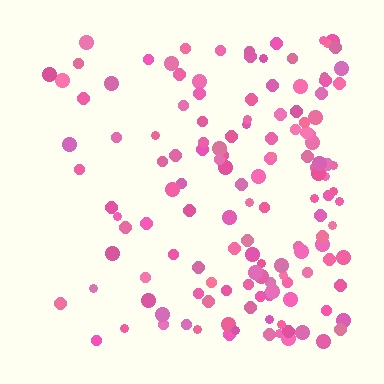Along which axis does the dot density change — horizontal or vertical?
Horizontal.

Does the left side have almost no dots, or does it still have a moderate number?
Still a moderate number, just noticeably fewer than the right.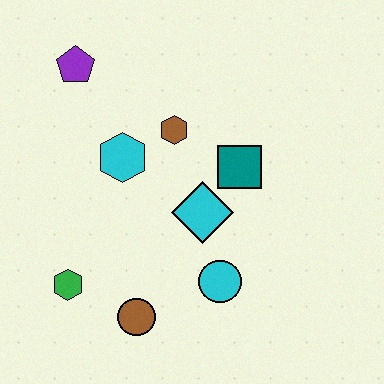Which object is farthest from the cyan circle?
The purple pentagon is farthest from the cyan circle.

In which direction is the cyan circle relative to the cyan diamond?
The cyan circle is below the cyan diamond.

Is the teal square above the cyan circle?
Yes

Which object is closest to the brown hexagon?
The cyan hexagon is closest to the brown hexagon.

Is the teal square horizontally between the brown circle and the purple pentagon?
No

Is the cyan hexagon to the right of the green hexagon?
Yes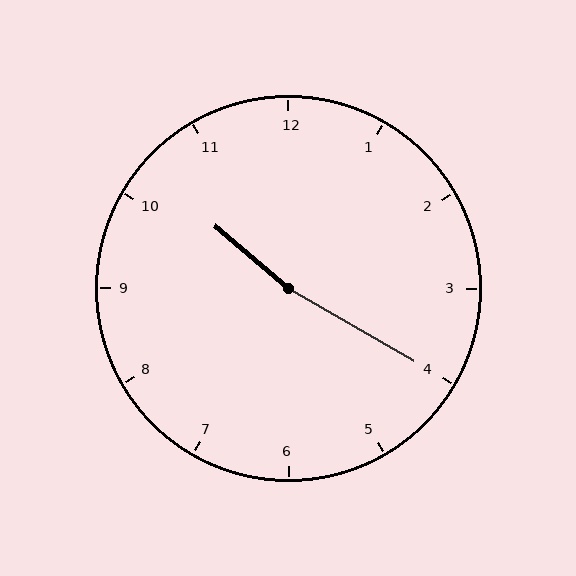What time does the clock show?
10:20.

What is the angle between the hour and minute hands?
Approximately 170 degrees.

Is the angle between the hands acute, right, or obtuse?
It is obtuse.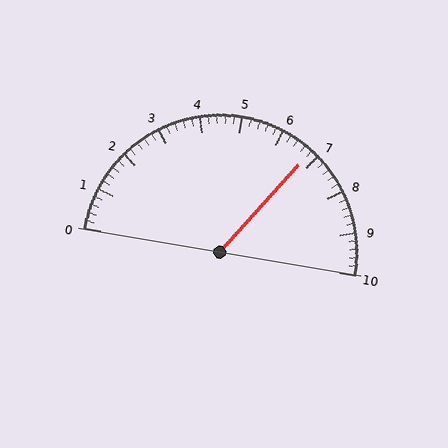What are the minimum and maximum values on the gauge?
The gauge ranges from 0 to 10.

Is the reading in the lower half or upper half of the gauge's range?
The reading is in the upper half of the range (0 to 10).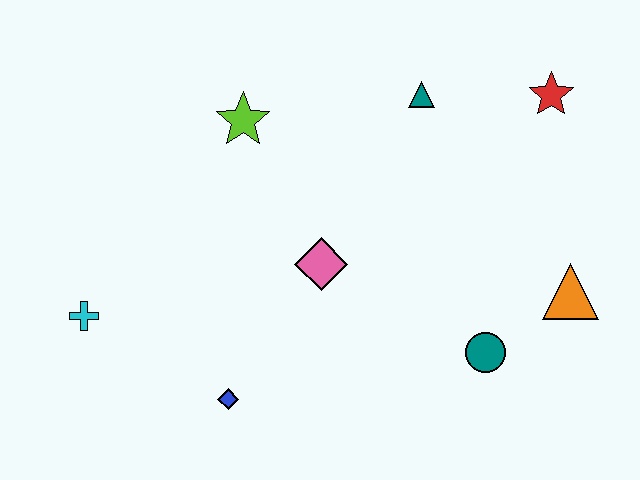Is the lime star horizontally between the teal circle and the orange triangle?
No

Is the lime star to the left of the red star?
Yes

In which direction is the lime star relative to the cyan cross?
The lime star is above the cyan cross.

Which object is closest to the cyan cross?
The blue diamond is closest to the cyan cross.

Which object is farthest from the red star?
The cyan cross is farthest from the red star.